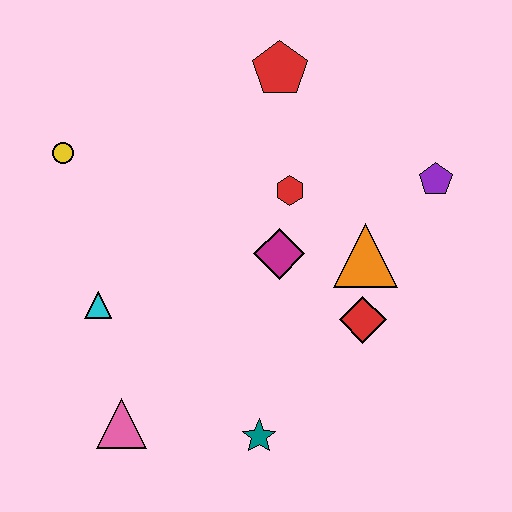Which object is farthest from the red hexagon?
The pink triangle is farthest from the red hexagon.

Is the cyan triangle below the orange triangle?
Yes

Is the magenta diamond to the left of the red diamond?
Yes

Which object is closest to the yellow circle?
The cyan triangle is closest to the yellow circle.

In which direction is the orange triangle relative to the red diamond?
The orange triangle is above the red diamond.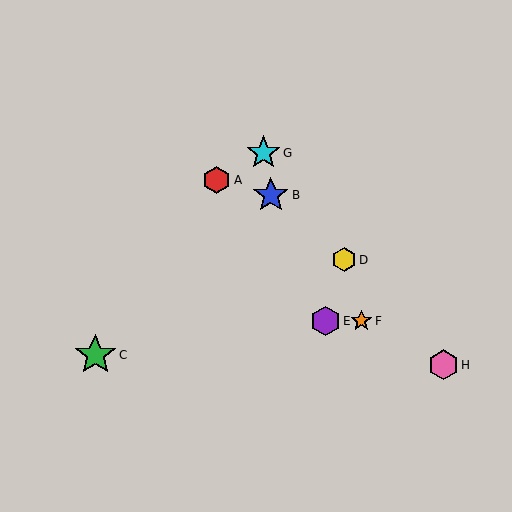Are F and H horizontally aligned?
No, F is at y≈321 and H is at y≈365.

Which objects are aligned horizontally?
Objects E, F are aligned horizontally.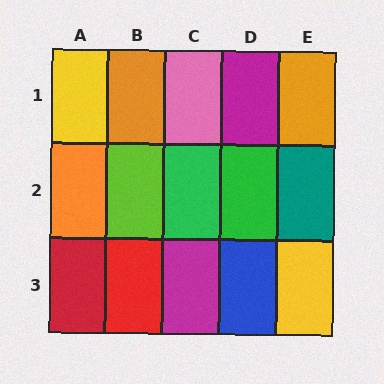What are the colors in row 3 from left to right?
Red, red, magenta, blue, yellow.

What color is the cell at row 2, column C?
Green.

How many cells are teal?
1 cell is teal.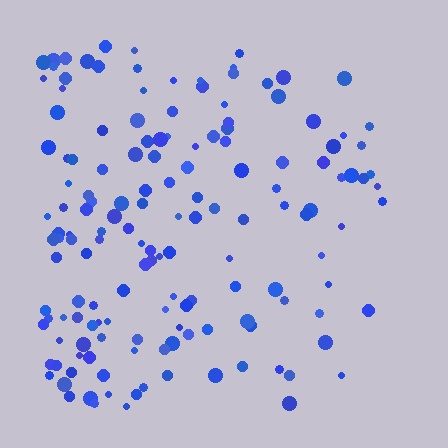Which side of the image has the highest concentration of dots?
The left.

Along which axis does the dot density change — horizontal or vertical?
Horizontal.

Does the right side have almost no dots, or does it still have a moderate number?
Still a moderate number, just noticeably fewer than the left.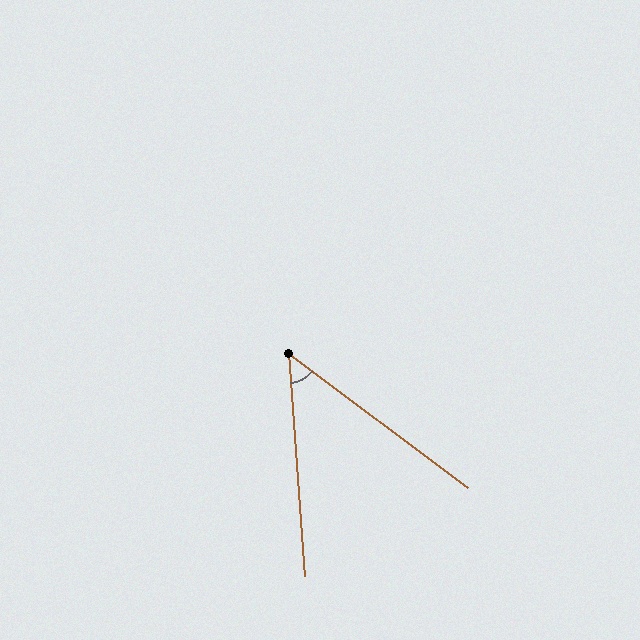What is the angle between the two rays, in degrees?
Approximately 49 degrees.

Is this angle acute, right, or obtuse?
It is acute.